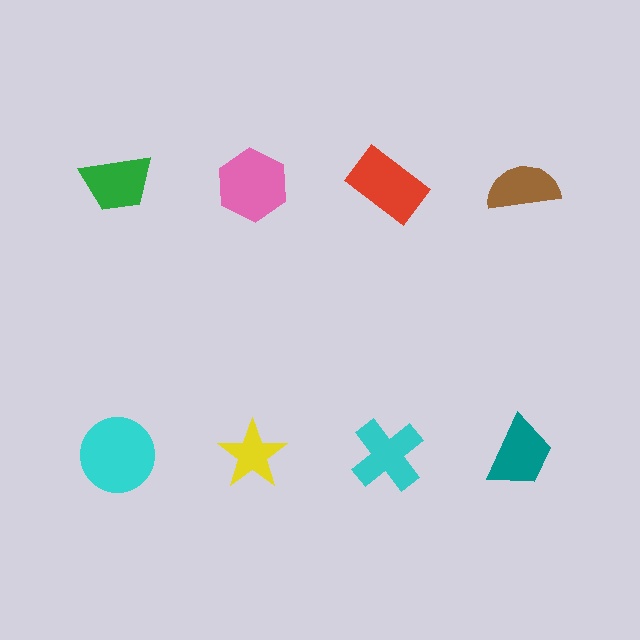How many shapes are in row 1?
4 shapes.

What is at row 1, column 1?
A green trapezoid.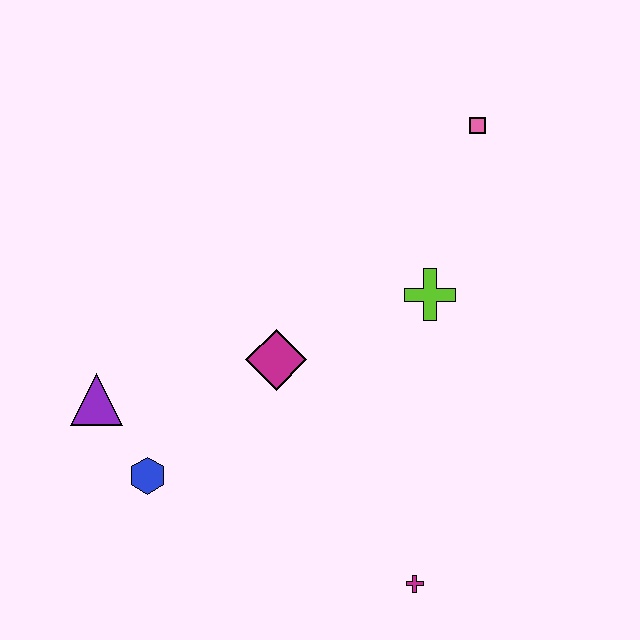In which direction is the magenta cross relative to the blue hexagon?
The magenta cross is to the right of the blue hexagon.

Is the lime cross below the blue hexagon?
No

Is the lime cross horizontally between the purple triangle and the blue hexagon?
No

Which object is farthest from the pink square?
The blue hexagon is farthest from the pink square.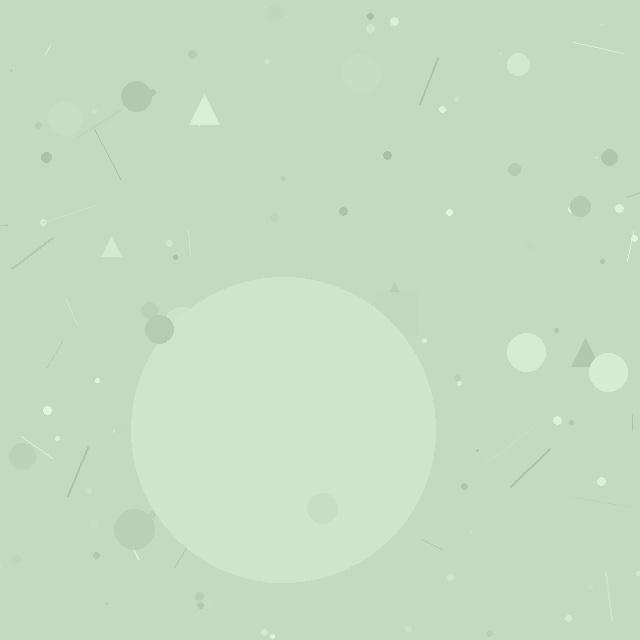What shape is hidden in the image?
A circle is hidden in the image.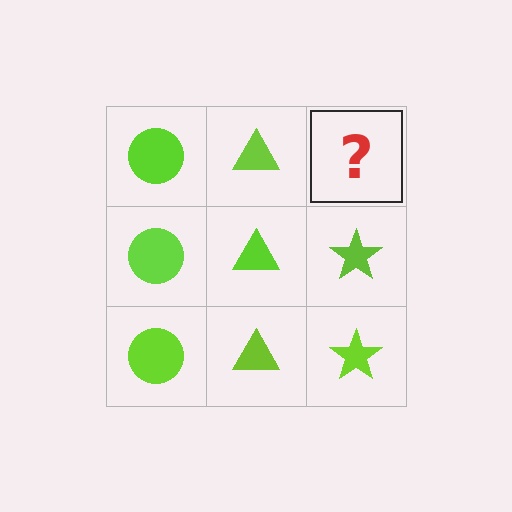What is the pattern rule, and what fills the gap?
The rule is that each column has a consistent shape. The gap should be filled with a lime star.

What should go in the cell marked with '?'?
The missing cell should contain a lime star.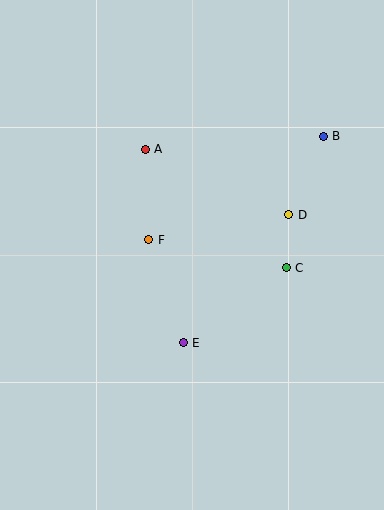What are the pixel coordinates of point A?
Point A is at (145, 149).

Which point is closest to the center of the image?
Point F at (149, 240) is closest to the center.